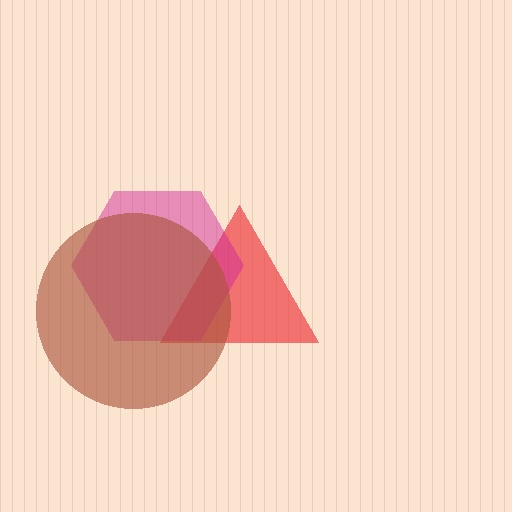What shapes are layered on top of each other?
The layered shapes are: a red triangle, a magenta hexagon, a brown circle.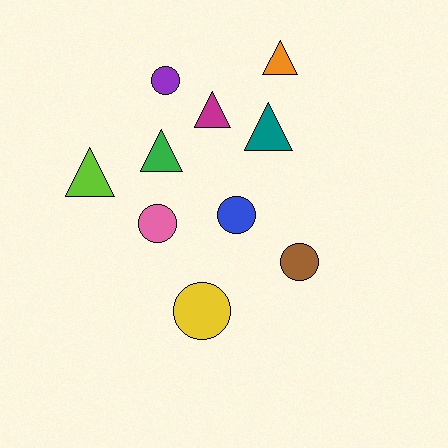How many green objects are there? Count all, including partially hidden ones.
There is 1 green object.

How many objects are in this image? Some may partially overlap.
There are 10 objects.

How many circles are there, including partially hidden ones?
There are 5 circles.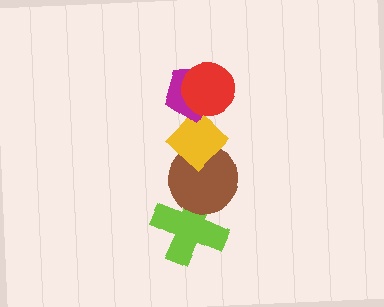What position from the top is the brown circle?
The brown circle is 4th from the top.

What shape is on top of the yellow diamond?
The magenta pentagon is on top of the yellow diamond.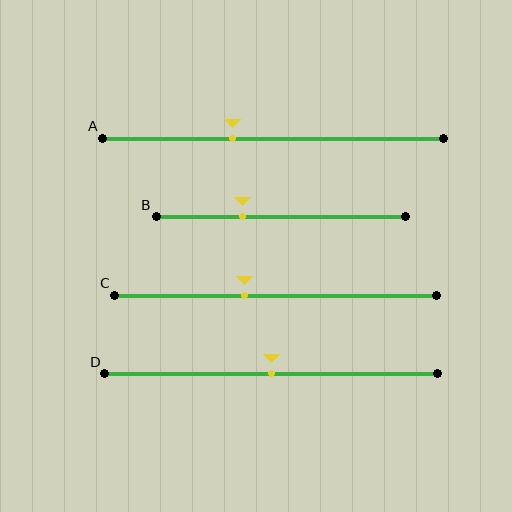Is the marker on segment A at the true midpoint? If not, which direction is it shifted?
No, the marker on segment A is shifted to the left by about 12% of the segment length.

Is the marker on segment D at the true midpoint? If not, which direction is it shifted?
Yes, the marker on segment D is at the true midpoint.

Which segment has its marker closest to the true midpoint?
Segment D has its marker closest to the true midpoint.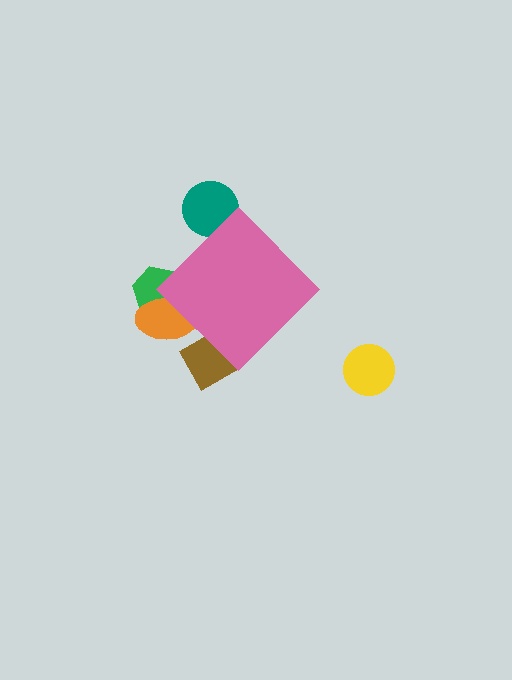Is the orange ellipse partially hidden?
Yes, the orange ellipse is partially hidden behind the pink diamond.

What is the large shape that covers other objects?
A pink diamond.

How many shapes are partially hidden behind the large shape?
4 shapes are partially hidden.